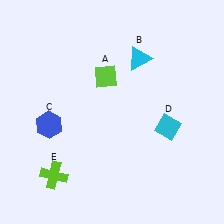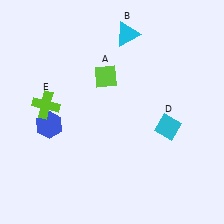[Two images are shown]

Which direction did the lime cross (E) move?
The lime cross (E) moved up.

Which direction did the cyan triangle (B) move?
The cyan triangle (B) moved up.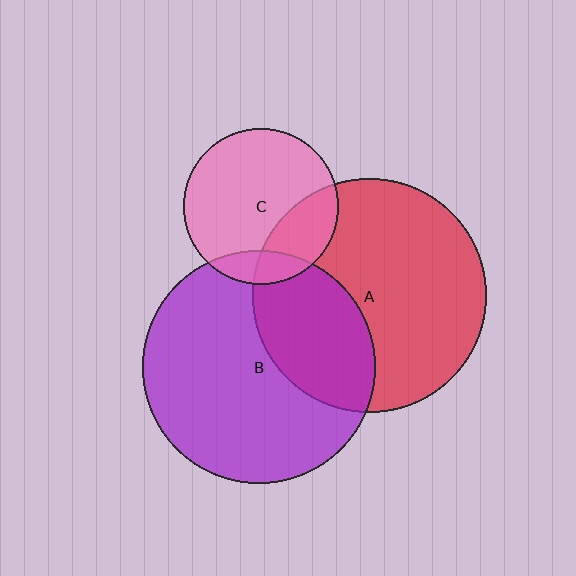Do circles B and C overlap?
Yes.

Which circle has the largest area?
Circle A (red).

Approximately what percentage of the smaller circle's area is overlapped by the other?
Approximately 15%.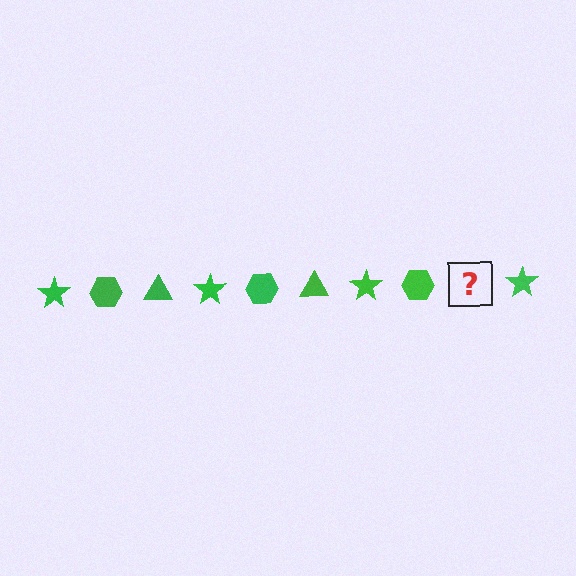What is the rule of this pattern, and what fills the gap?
The rule is that the pattern cycles through star, hexagon, triangle shapes in green. The gap should be filled with a green triangle.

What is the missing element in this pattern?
The missing element is a green triangle.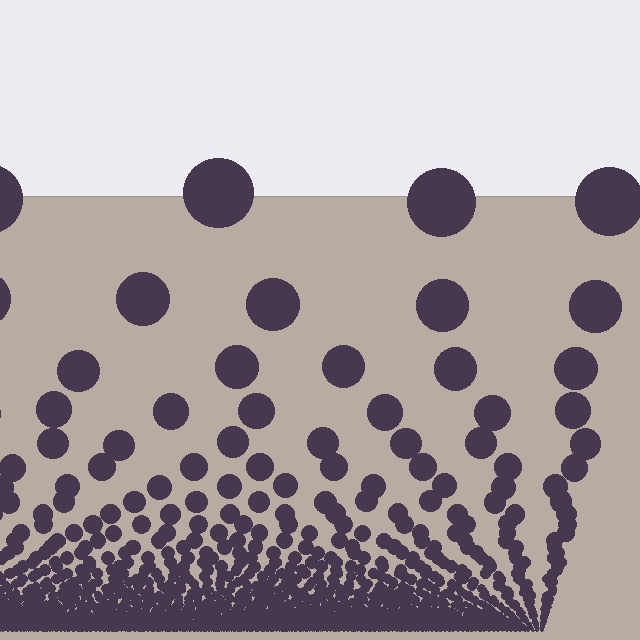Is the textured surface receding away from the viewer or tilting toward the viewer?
The surface appears to tilt toward the viewer. Texture elements get larger and sparser toward the top.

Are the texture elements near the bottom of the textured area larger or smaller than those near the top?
Smaller. The gradient is inverted — elements near the bottom are smaller and denser.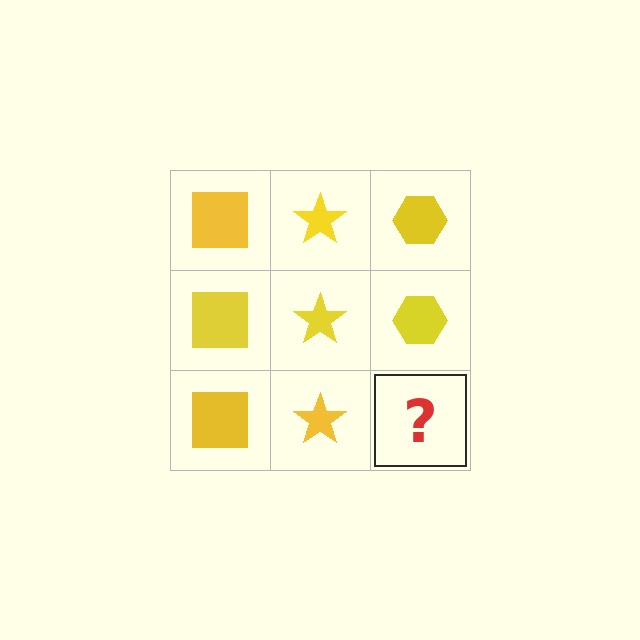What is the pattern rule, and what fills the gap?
The rule is that each column has a consistent shape. The gap should be filled with a yellow hexagon.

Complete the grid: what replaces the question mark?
The question mark should be replaced with a yellow hexagon.